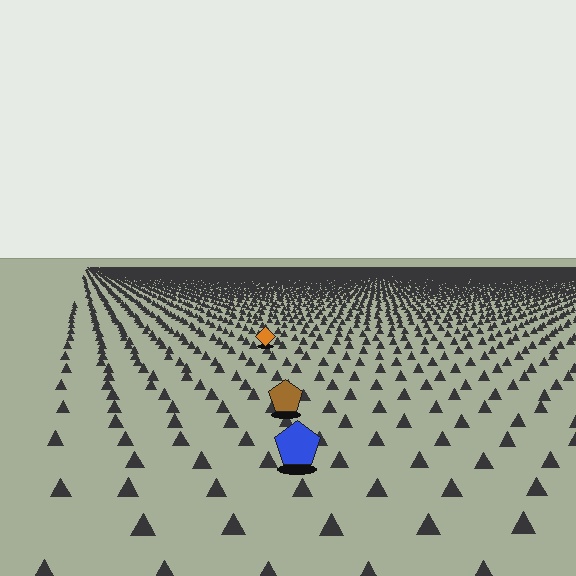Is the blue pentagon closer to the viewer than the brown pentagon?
Yes. The blue pentagon is closer — you can tell from the texture gradient: the ground texture is coarser near it.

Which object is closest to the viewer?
The blue pentagon is closest. The texture marks near it are larger and more spread out.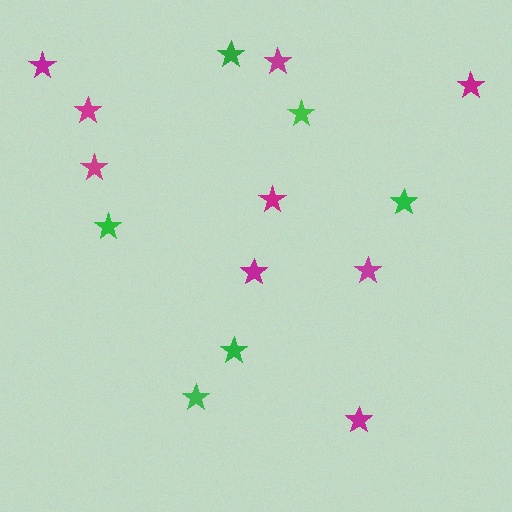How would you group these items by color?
There are 2 groups: one group of green stars (6) and one group of magenta stars (9).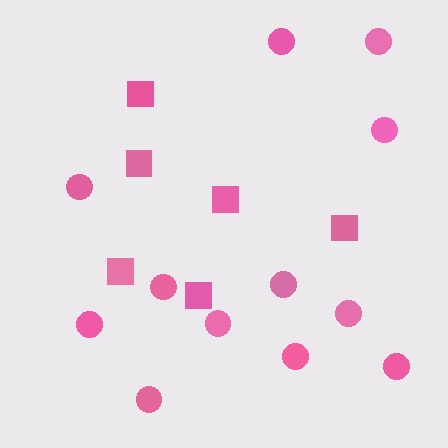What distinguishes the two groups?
There are 2 groups: one group of circles (12) and one group of squares (6).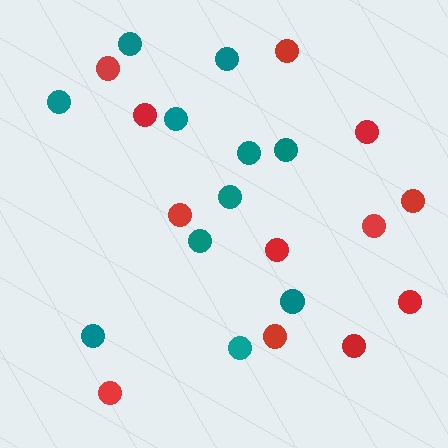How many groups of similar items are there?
There are 2 groups: one group of red circles (12) and one group of teal circles (11).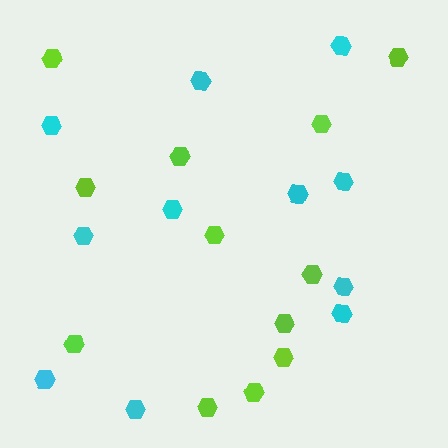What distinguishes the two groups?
There are 2 groups: one group of lime hexagons (12) and one group of cyan hexagons (11).